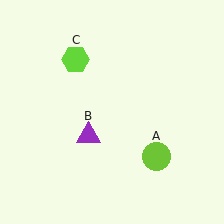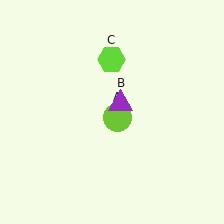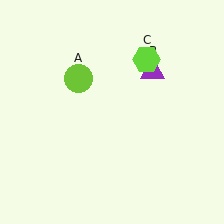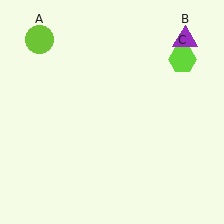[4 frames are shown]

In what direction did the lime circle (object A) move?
The lime circle (object A) moved up and to the left.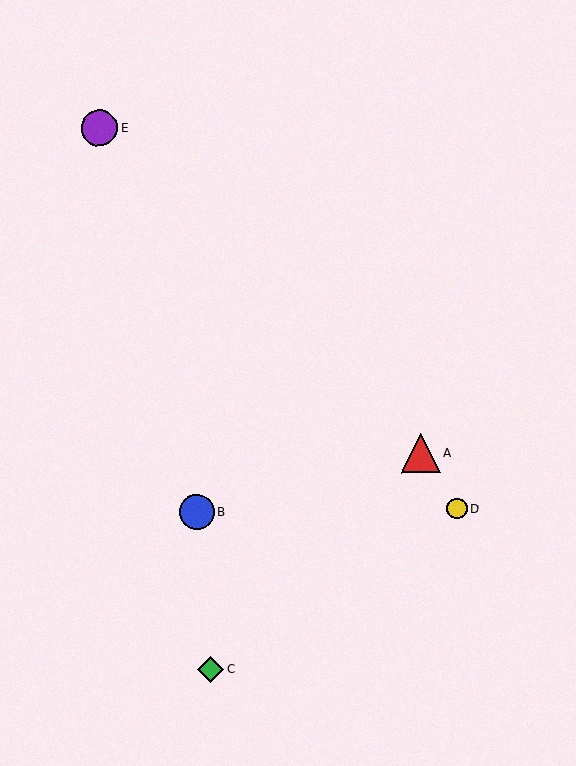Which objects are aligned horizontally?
Objects B, D are aligned horizontally.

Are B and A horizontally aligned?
No, B is at y≈512 and A is at y≈454.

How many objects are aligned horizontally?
2 objects (B, D) are aligned horizontally.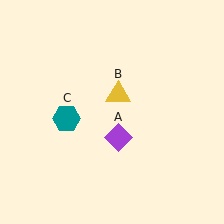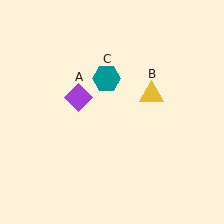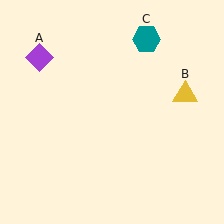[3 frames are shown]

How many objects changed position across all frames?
3 objects changed position: purple diamond (object A), yellow triangle (object B), teal hexagon (object C).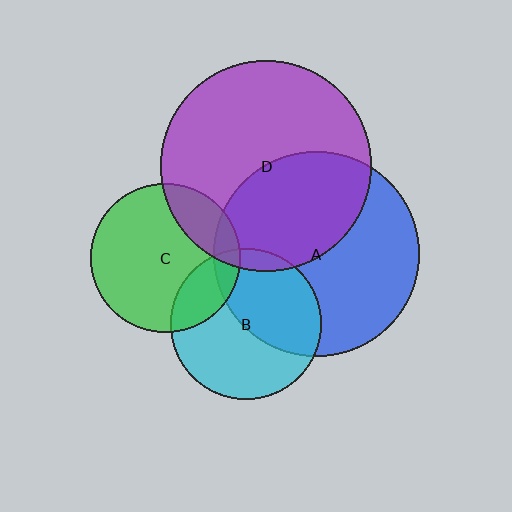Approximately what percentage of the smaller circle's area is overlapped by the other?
Approximately 5%.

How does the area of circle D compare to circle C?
Approximately 2.0 times.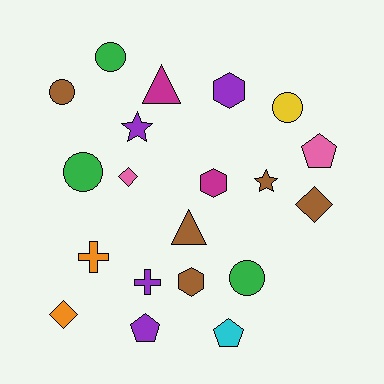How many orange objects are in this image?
There are 2 orange objects.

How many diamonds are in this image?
There are 3 diamonds.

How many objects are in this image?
There are 20 objects.